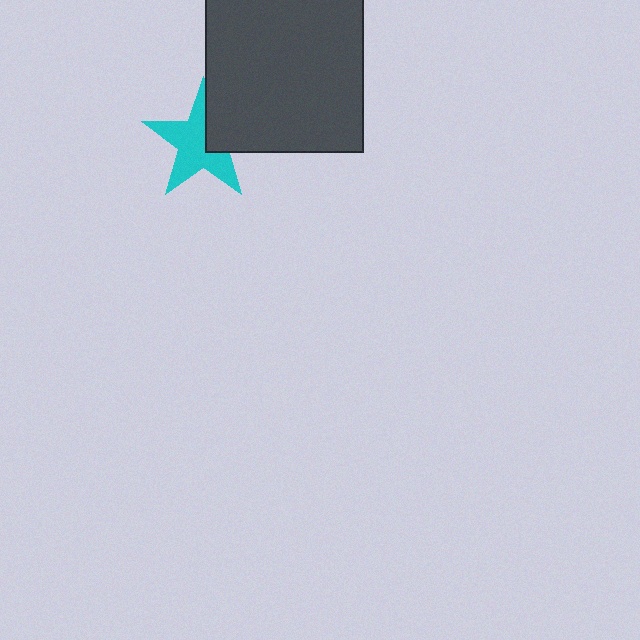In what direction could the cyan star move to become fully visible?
The cyan star could move left. That would shift it out from behind the dark gray square entirely.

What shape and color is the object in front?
The object in front is a dark gray square.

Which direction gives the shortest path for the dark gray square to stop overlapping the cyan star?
Moving right gives the shortest separation.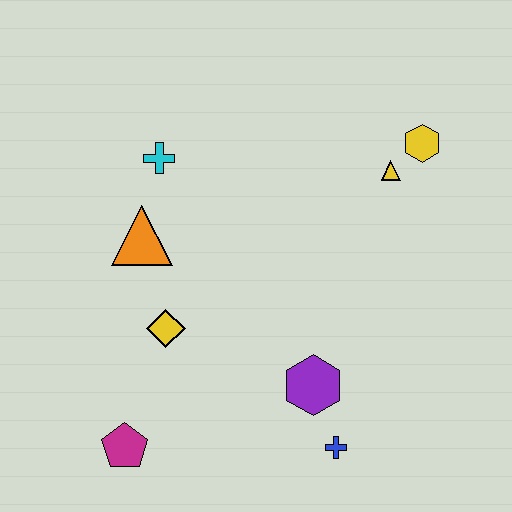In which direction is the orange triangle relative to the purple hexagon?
The orange triangle is to the left of the purple hexagon.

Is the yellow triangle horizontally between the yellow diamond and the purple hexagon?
No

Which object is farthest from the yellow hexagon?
The magenta pentagon is farthest from the yellow hexagon.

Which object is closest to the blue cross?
The purple hexagon is closest to the blue cross.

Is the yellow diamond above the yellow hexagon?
No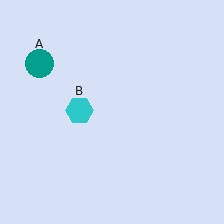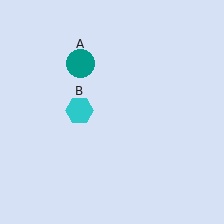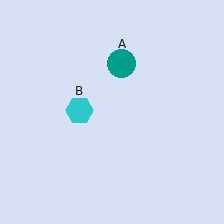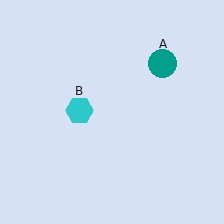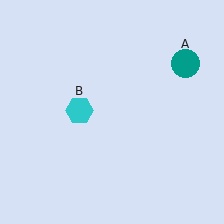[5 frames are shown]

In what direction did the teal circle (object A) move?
The teal circle (object A) moved right.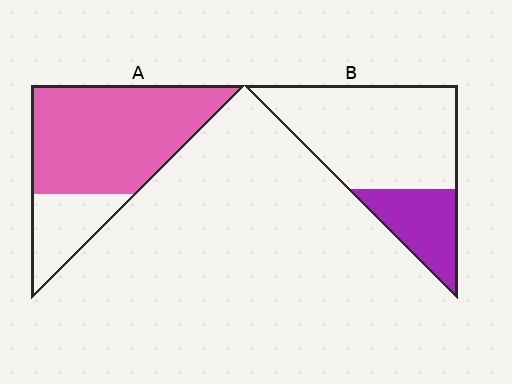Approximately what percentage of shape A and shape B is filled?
A is approximately 75% and B is approximately 25%.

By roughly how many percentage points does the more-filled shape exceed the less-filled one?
By roughly 50 percentage points (A over B).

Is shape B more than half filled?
No.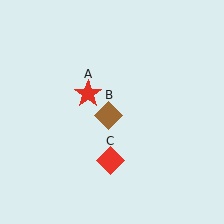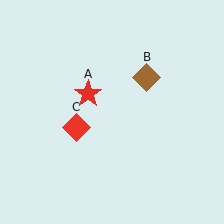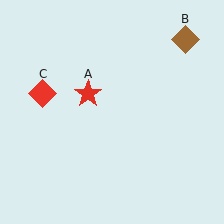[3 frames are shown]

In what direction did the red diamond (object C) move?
The red diamond (object C) moved up and to the left.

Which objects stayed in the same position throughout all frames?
Red star (object A) remained stationary.